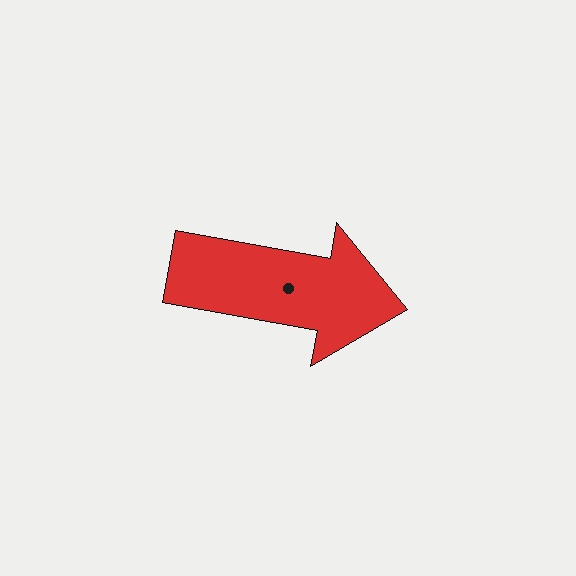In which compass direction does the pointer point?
East.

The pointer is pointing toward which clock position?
Roughly 3 o'clock.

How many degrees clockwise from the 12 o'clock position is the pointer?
Approximately 100 degrees.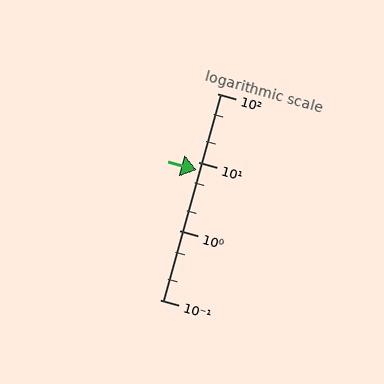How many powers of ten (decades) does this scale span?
The scale spans 3 decades, from 0.1 to 100.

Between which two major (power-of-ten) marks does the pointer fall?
The pointer is between 1 and 10.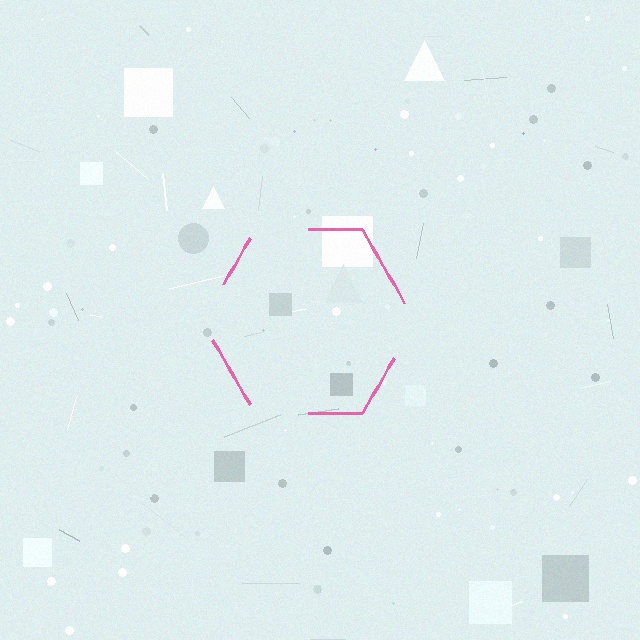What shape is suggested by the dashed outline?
The dashed outline suggests a hexagon.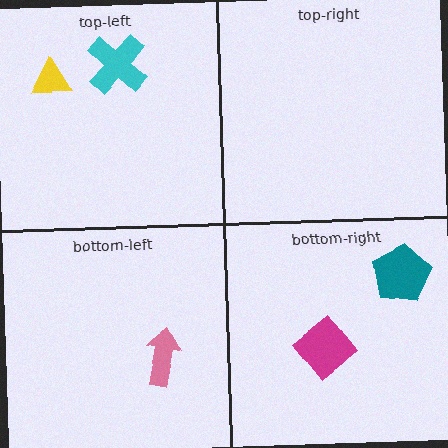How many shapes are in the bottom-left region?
1.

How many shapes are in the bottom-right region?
2.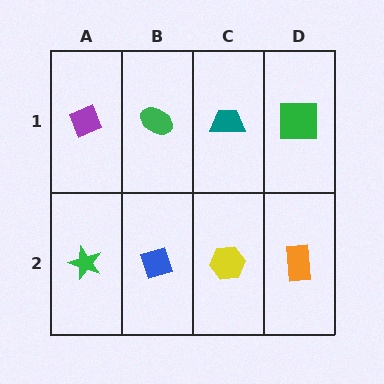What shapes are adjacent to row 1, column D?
An orange rectangle (row 2, column D), a teal trapezoid (row 1, column C).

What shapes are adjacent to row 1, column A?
A green star (row 2, column A), a green ellipse (row 1, column B).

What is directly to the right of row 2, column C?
An orange rectangle.